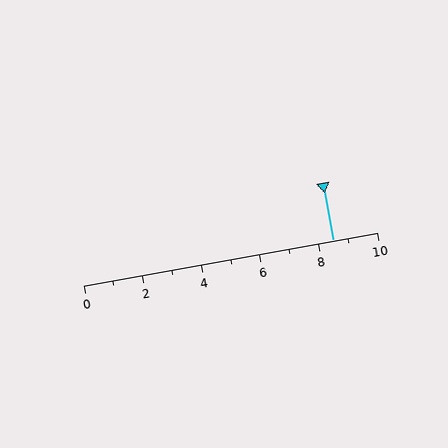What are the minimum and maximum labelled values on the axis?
The axis runs from 0 to 10.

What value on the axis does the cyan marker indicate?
The marker indicates approximately 8.5.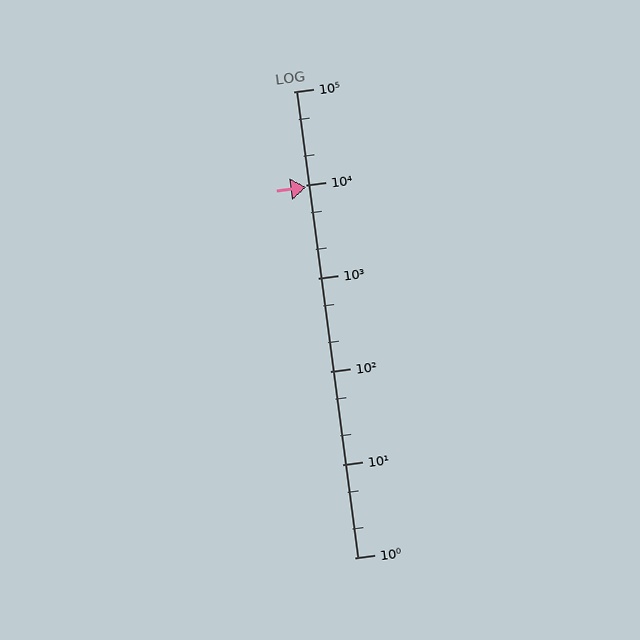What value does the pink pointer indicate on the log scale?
The pointer indicates approximately 9300.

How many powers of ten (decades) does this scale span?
The scale spans 5 decades, from 1 to 100000.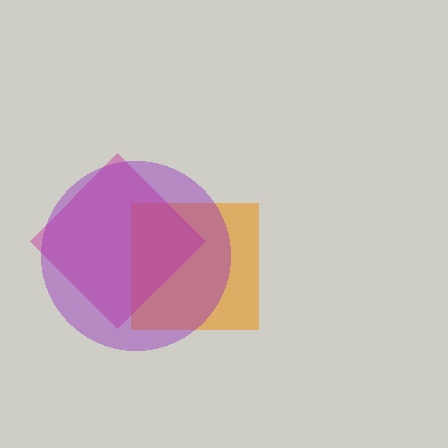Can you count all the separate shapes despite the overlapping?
Yes, there are 3 separate shapes.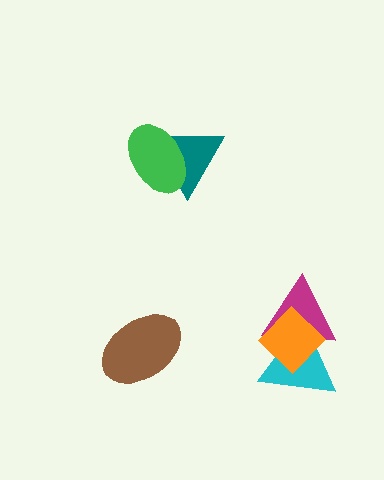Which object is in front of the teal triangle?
The green ellipse is in front of the teal triangle.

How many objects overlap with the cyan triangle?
2 objects overlap with the cyan triangle.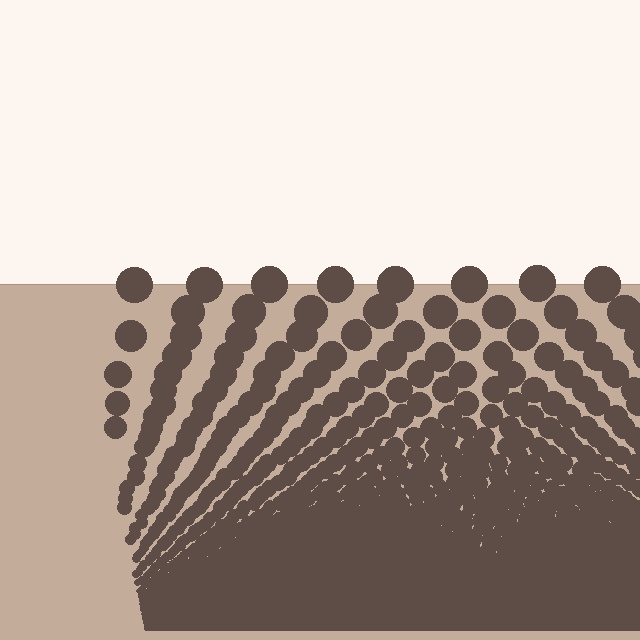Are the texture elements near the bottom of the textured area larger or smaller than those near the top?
Smaller. The gradient is inverted — elements near the bottom are smaller and denser.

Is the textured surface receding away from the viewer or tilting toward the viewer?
The surface appears to tilt toward the viewer. Texture elements get larger and sparser toward the top.